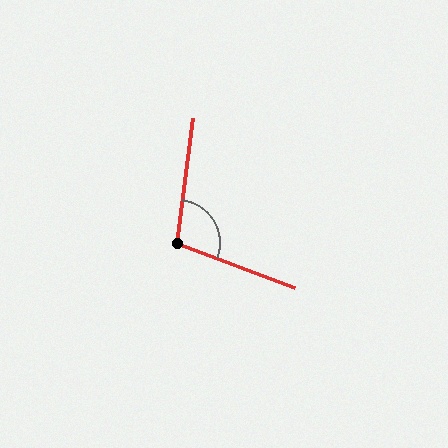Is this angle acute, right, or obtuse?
It is obtuse.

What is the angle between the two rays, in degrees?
Approximately 104 degrees.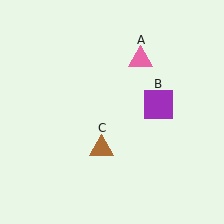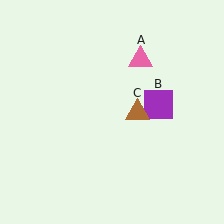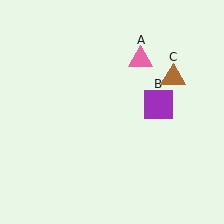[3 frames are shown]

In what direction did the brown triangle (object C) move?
The brown triangle (object C) moved up and to the right.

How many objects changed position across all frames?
1 object changed position: brown triangle (object C).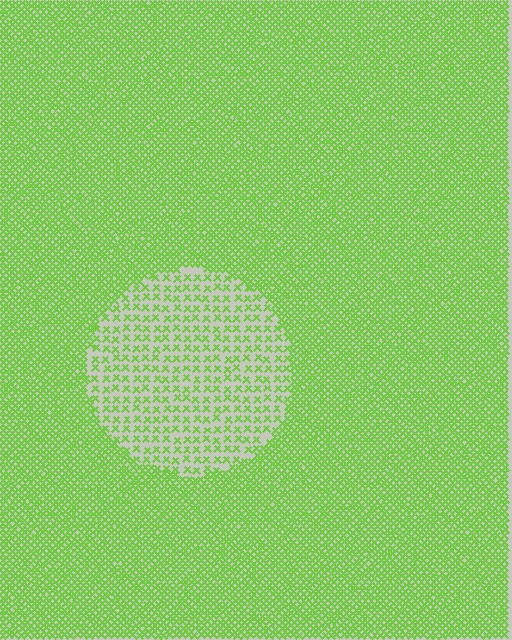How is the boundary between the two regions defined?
The boundary is defined by a change in element density (approximately 2.7x ratio). All elements are the same color, size, and shape.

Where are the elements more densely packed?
The elements are more densely packed outside the circle boundary.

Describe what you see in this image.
The image contains small lime elements arranged at two different densities. A circle-shaped region is visible where the elements are less densely packed than the surrounding area.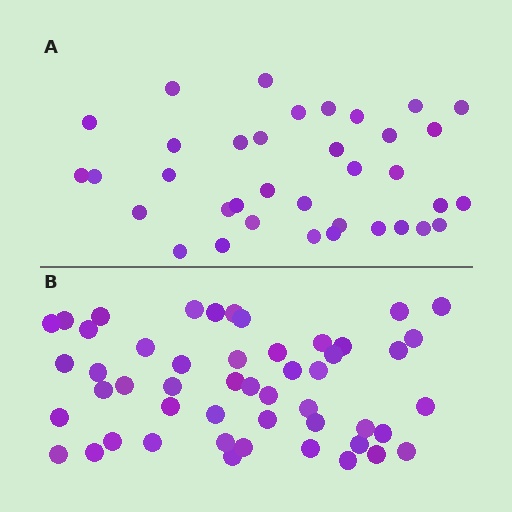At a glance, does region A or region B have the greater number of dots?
Region B (the bottom region) has more dots.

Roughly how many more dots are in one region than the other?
Region B has approximately 15 more dots than region A.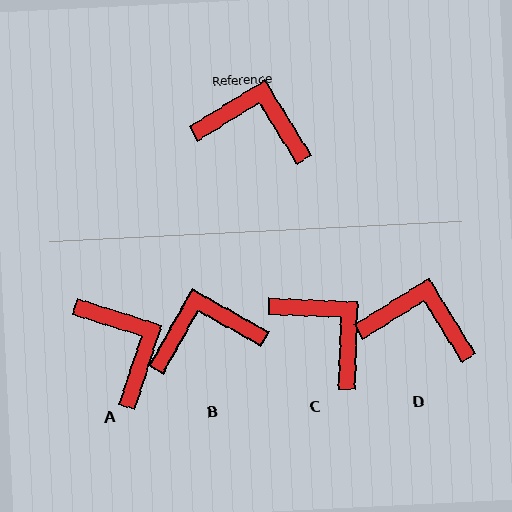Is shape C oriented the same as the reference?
No, it is off by about 34 degrees.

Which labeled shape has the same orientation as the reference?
D.